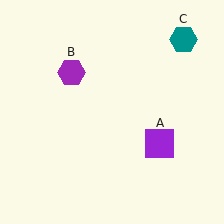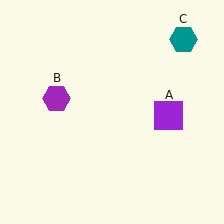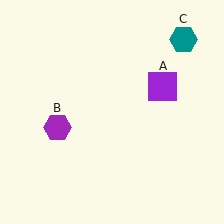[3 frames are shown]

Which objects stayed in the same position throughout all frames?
Teal hexagon (object C) remained stationary.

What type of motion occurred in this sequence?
The purple square (object A), purple hexagon (object B) rotated counterclockwise around the center of the scene.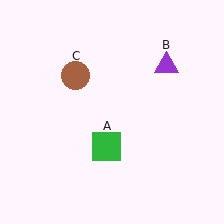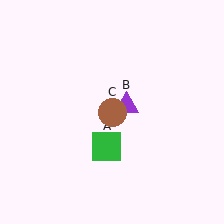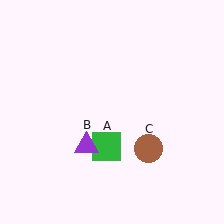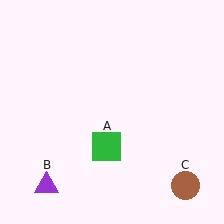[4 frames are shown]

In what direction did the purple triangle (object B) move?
The purple triangle (object B) moved down and to the left.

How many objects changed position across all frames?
2 objects changed position: purple triangle (object B), brown circle (object C).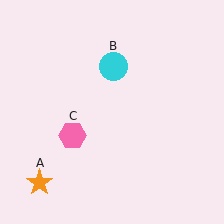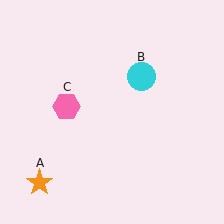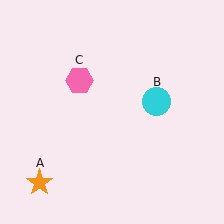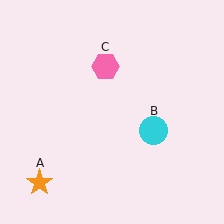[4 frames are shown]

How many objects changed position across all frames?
2 objects changed position: cyan circle (object B), pink hexagon (object C).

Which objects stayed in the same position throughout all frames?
Orange star (object A) remained stationary.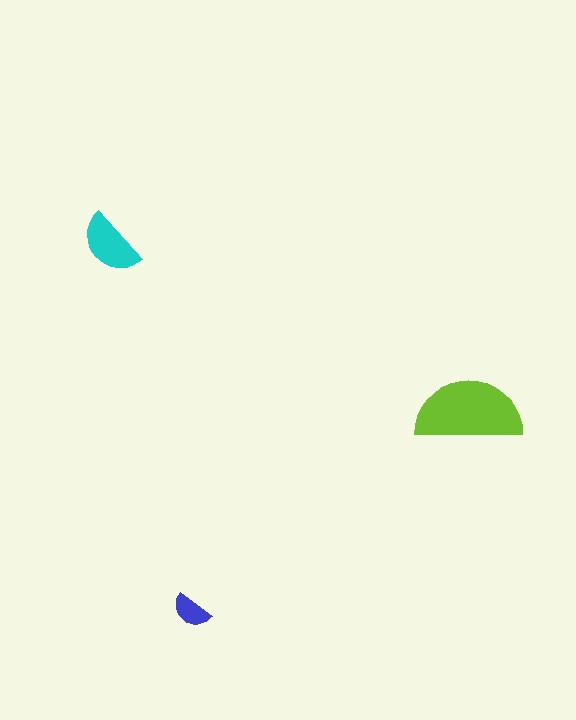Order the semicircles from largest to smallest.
the lime one, the cyan one, the blue one.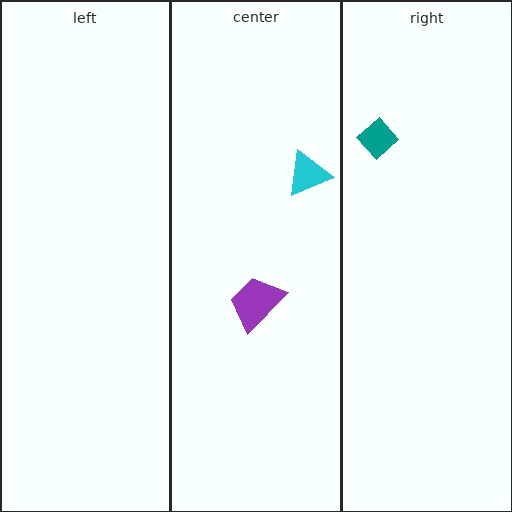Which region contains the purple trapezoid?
The center region.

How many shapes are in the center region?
2.